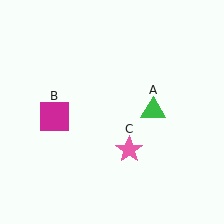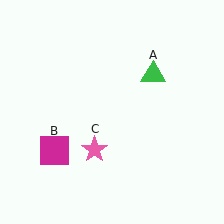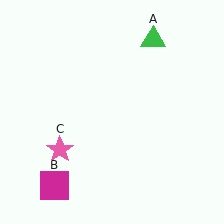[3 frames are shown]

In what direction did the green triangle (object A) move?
The green triangle (object A) moved up.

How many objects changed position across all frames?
3 objects changed position: green triangle (object A), magenta square (object B), pink star (object C).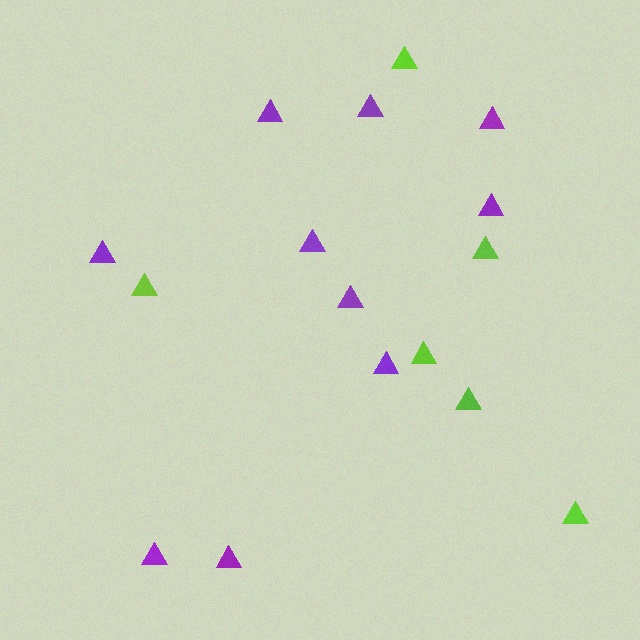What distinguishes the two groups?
There are 2 groups: one group of purple triangles (10) and one group of lime triangles (6).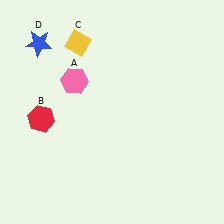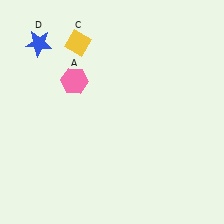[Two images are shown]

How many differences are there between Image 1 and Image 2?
There is 1 difference between the two images.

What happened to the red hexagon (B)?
The red hexagon (B) was removed in Image 2. It was in the bottom-left area of Image 1.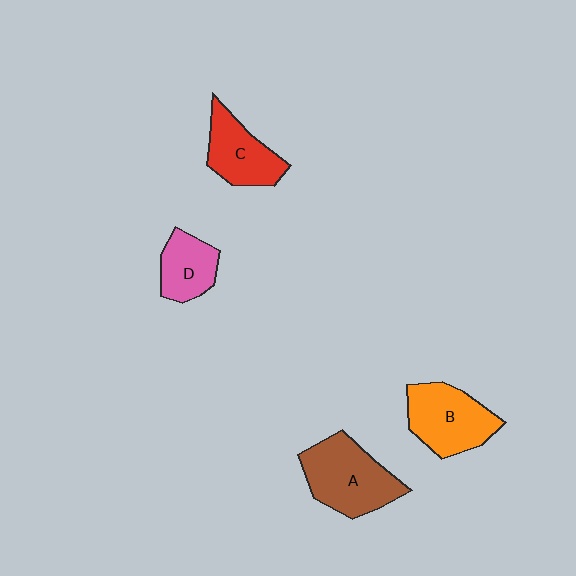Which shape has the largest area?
Shape A (brown).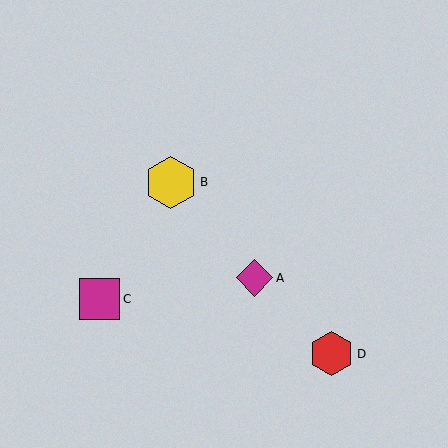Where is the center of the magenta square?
The center of the magenta square is at (99, 299).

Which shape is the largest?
The yellow hexagon (labeled B) is the largest.